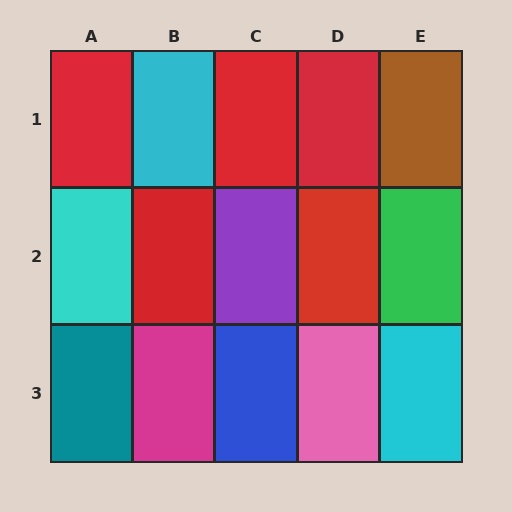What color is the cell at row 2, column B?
Red.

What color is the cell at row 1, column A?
Red.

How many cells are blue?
1 cell is blue.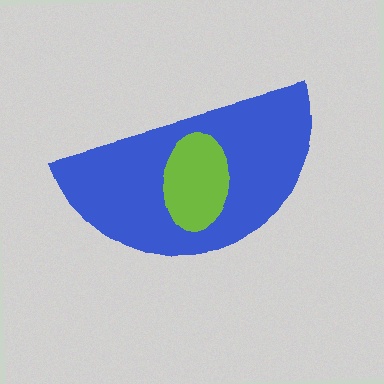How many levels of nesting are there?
2.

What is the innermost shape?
The lime ellipse.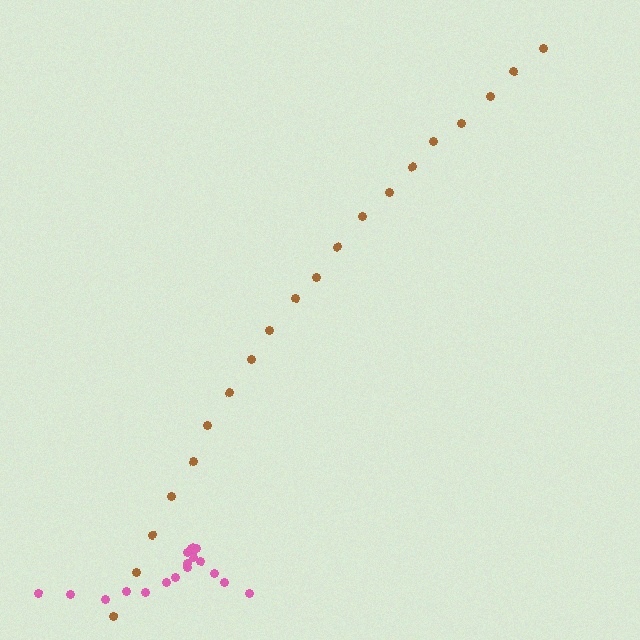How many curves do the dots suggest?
There are 2 distinct paths.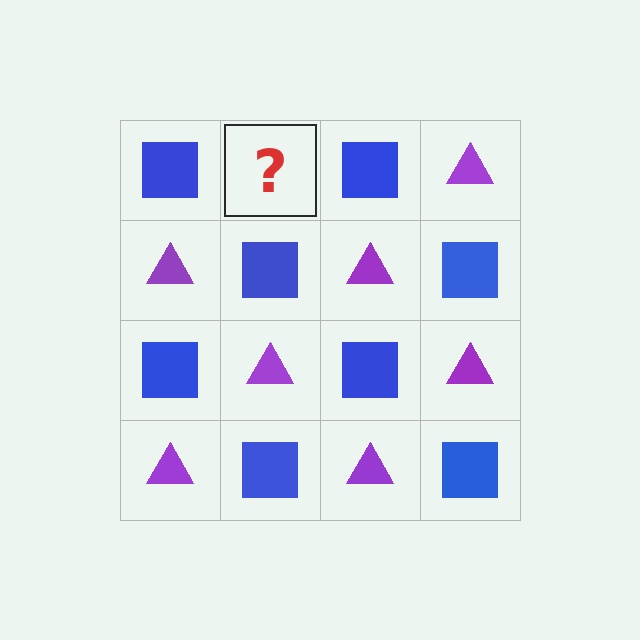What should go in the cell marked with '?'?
The missing cell should contain a purple triangle.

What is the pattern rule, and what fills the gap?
The rule is that it alternates blue square and purple triangle in a checkerboard pattern. The gap should be filled with a purple triangle.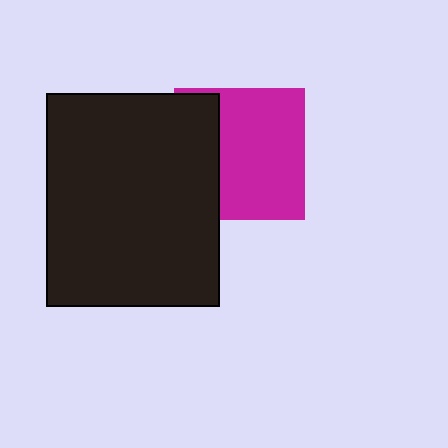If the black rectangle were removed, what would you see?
You would see the complete magenta square.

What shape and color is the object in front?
The object in front is a black rectangle.